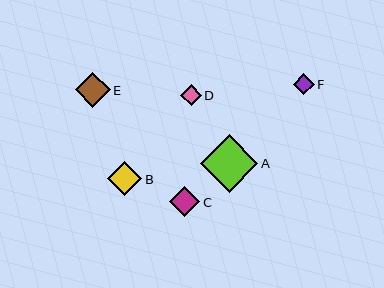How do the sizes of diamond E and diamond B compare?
Diamond E and diamond B are approximately the same size.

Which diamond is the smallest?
Diamond D is the smallest with a size of approximately 21 pixels.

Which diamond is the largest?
Diamond A is the largest with a size of approximately 57 pixels.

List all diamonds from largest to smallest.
From largest to smallest: A, E, B, C, F, D.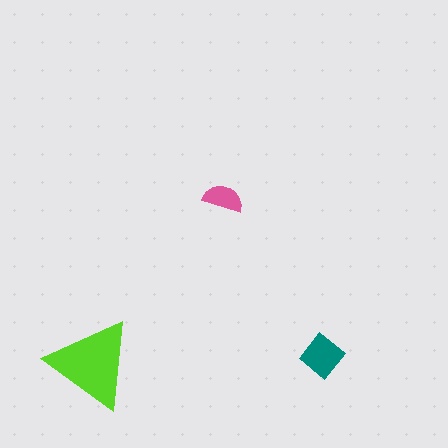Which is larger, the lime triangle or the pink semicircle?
The lime triangle.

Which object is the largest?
The lime triangle.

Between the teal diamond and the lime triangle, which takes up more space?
The lime triangle.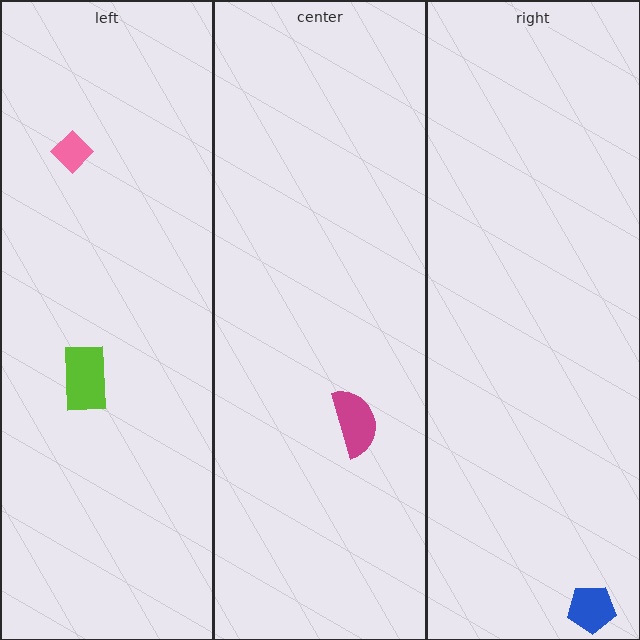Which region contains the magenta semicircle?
The center region.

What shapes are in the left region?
The lime rectangle, the pink diamond.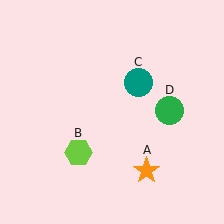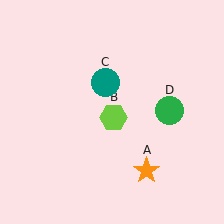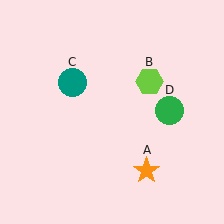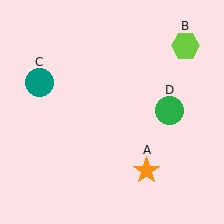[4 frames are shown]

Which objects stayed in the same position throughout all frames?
Orange star (object A) and green circle (object D) remained stationary.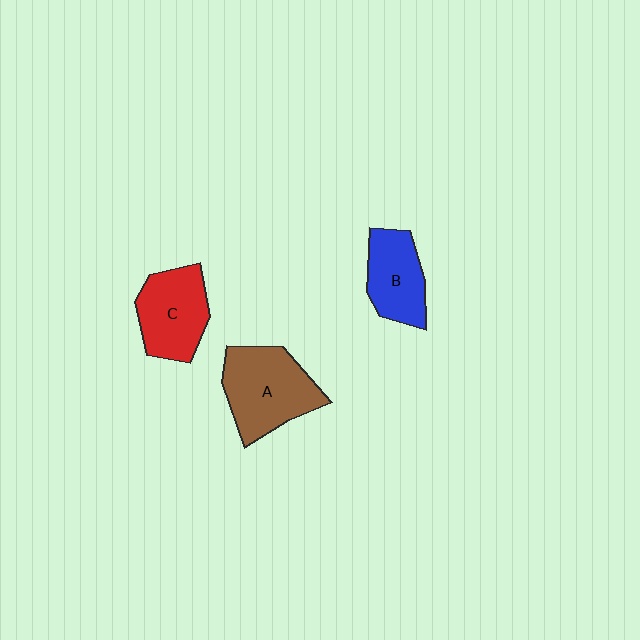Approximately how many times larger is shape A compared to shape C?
Approximately 1.2 times.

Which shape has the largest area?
Shape A (brown).